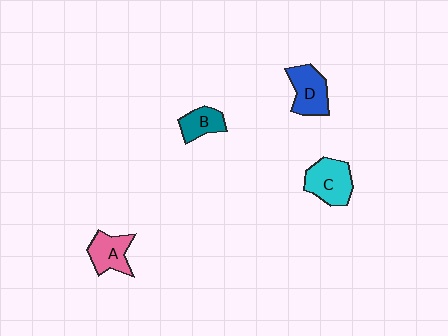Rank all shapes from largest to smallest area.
From largest to smallest: C (cyan), D (blue), A (pink), B (teal).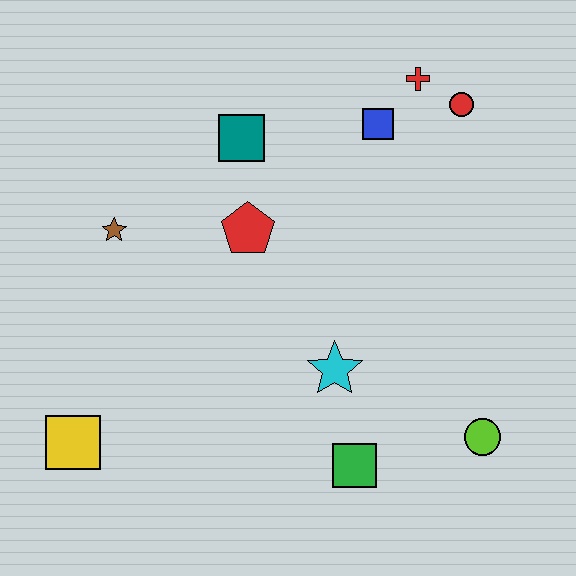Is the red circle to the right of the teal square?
Yes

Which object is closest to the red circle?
The red cross is closest to the red circle.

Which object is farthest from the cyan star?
The red cross is farthest from the cyan star.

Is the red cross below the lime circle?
No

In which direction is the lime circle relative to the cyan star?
The lime circle is to the right of the cyan star.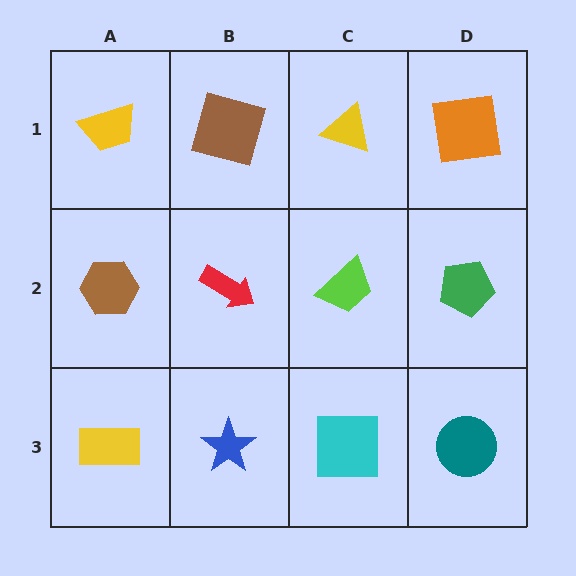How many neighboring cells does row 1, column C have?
3.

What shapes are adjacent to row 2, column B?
A brown square (row 1, column B), a blue star (row 3, column B), a brown hexagon (row 2, column A), a lime trapezoid (row 2, column C).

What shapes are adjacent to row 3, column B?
A red arrow (row 2, column B), a yellow rectangle (row 3, column A), a cyan square (row 3, column C).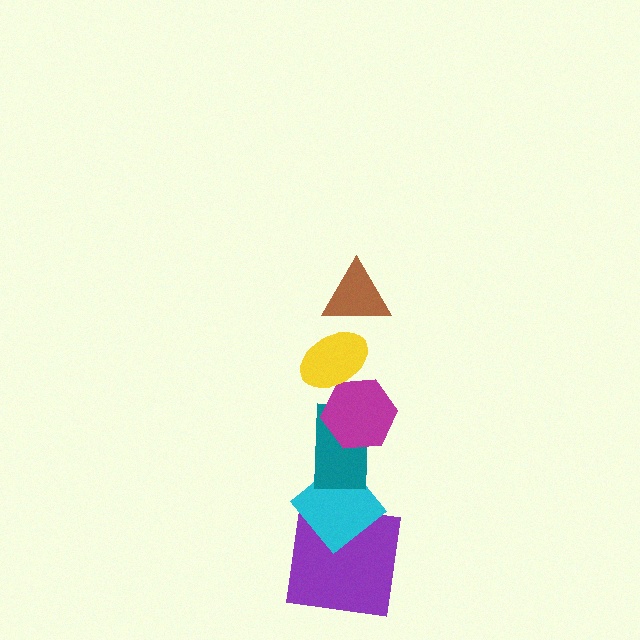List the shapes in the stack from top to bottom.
From top to bottom: the brown triangle, the yellow ellipse, the magenta hexagon, the teal rectangle, the cyan diamond, the purple square.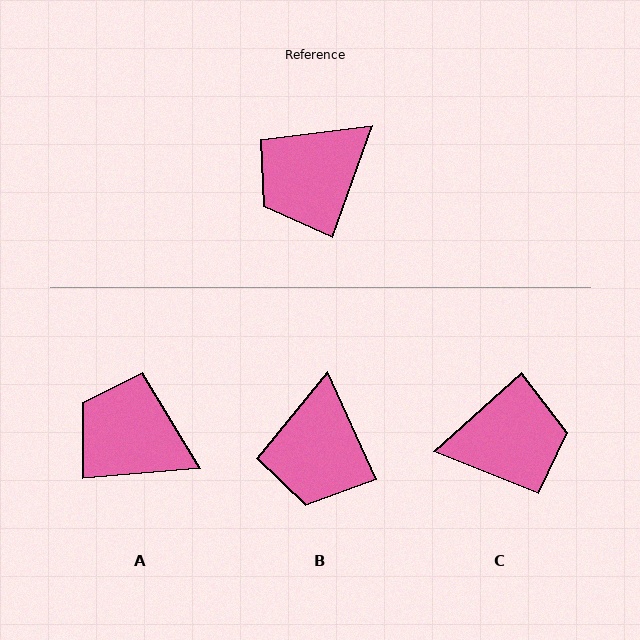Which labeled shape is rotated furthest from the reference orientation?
C, about 152 degrees away.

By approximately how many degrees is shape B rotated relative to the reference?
Approximately 44 degrees counter-clockwise.